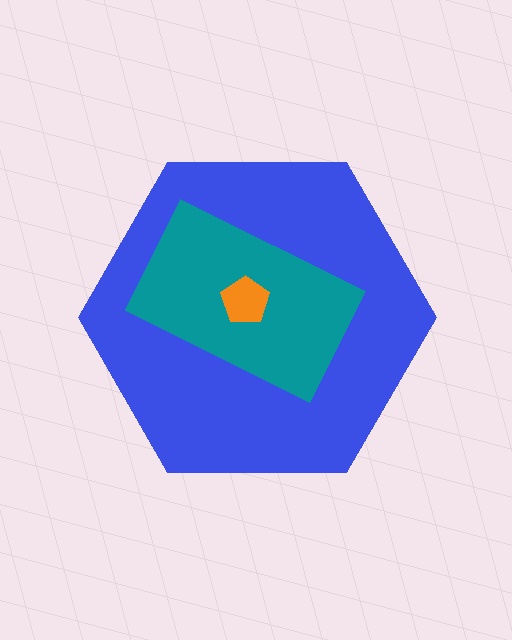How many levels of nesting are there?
3.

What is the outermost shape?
The blue hexagon.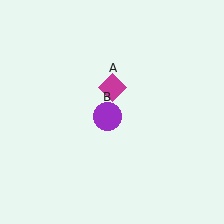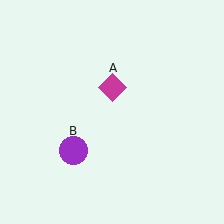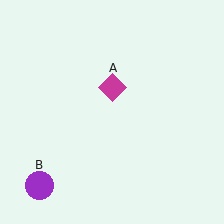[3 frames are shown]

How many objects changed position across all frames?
1 object changed position: purple circle (object B).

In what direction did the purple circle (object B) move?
The purple circle (object B) moved down and to the left.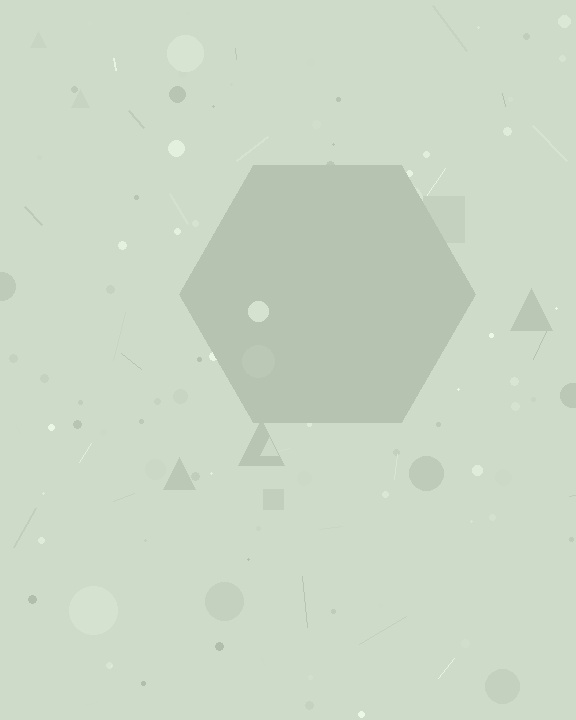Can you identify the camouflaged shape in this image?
The camouflaged shape is a hexagon.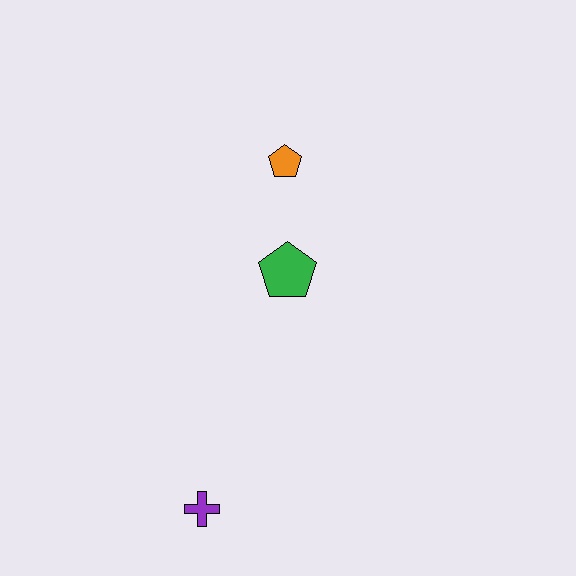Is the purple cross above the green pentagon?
No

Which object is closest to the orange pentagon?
The green pentagon is closest to the orange pentagon.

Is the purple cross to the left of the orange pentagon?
Yes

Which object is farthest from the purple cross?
The orange pentagon is farthest from the purple cross.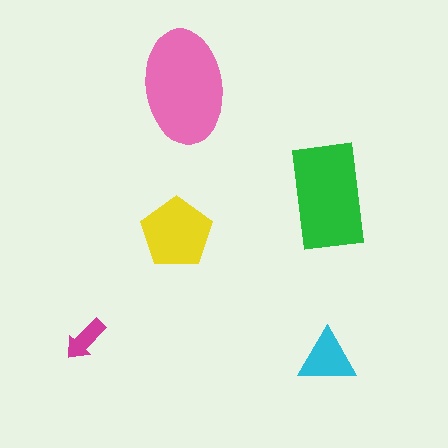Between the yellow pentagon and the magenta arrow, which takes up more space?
The yellow pentagon.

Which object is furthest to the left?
The magenta arrow is leftmost.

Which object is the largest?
The pink ellipse.